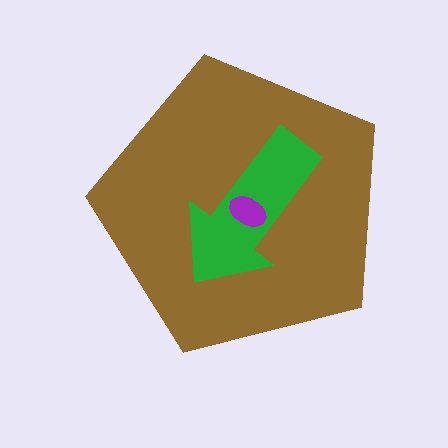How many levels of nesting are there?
3.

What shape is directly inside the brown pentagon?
The green arrow.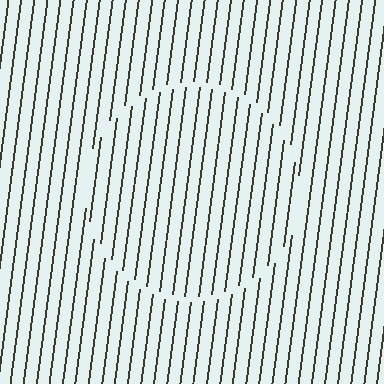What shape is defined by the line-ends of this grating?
An illusory circle. The interior of the shape contains the same grating, shifted by half a period — the contour is defined by the phase discontinuity where line-ends from the inner and outer gratings abut.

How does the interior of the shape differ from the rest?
The interior of the shape contains the same grating, shifted by half a period — the contour is defined by the phase discontinuity where line-ends from the inner and outer gratings abut.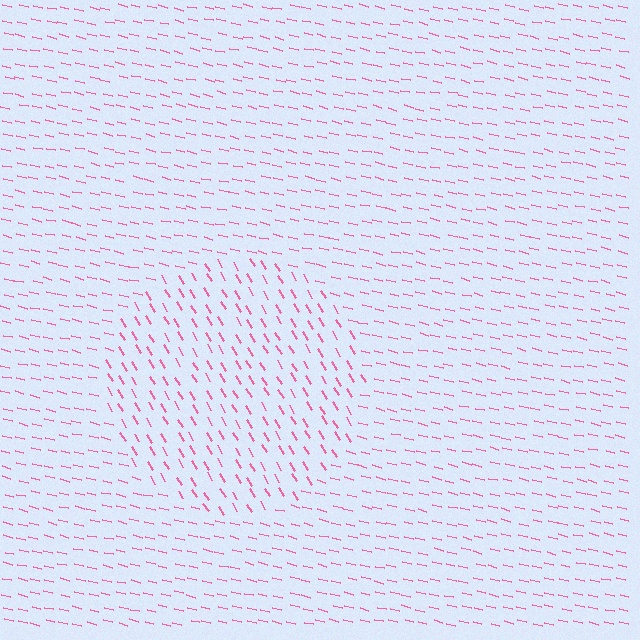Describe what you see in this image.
The image is filled with small pink line segments. A circle region in the image has lines oriented differently from the surrounding lines, creating a visible texture boundary.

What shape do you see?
I see a circle.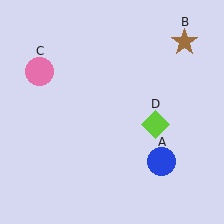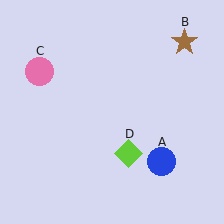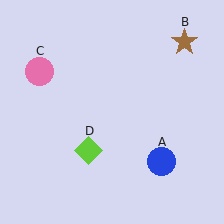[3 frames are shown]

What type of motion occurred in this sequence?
The lime diamond (object D) rotated clockwise around the center of the scene.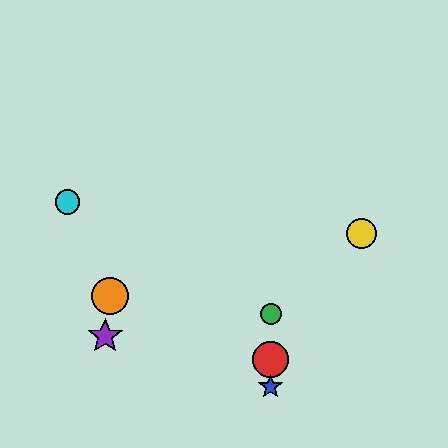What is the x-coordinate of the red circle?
The red circle is at x≈271.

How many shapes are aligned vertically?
3 shapes (the red circle, the blue star, the green circle) are aligned vertically.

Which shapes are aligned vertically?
The red circle, the blue star, the green circle are aligned vertically.